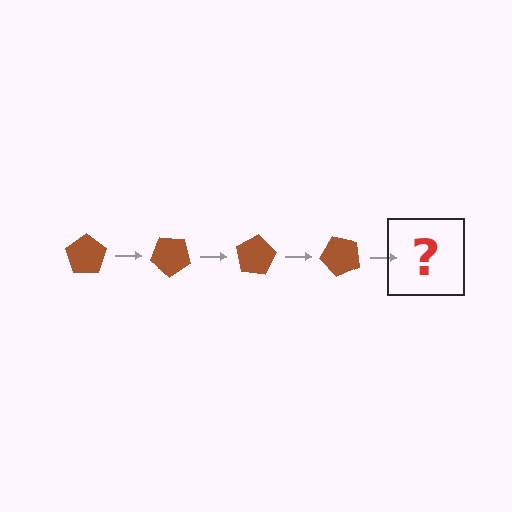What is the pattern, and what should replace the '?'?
The pattern is that the pentagon rotates 40 degrees each step. The '?' should be a brown pentagon rotated 160 degrees.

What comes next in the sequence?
The next element should be a brown pentagon rotated 160 degrees.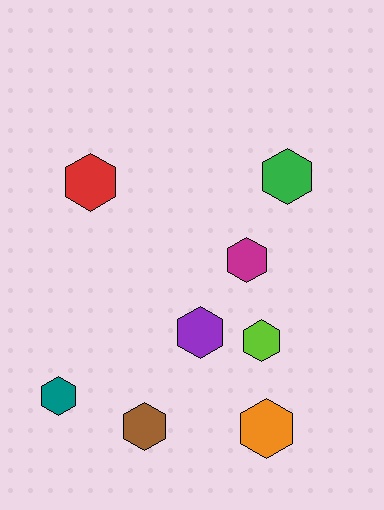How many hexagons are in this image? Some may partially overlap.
There are 8 hexagons.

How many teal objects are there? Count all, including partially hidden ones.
There is 1 teal object.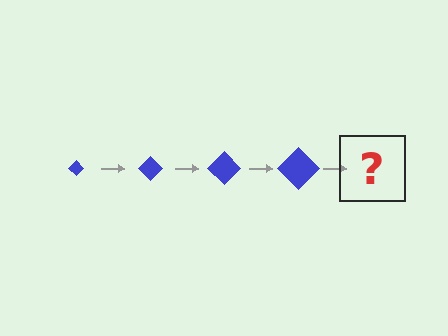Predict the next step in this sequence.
The next step is a blue diamond, larger than the previous one.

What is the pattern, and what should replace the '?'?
The pattern is that the diamond gets progressively larger each step. The '?' should be a blue diamond, larger than the previous one.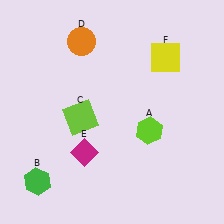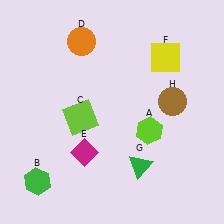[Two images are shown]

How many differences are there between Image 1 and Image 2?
There are 2 differences between the two images.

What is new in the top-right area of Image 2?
A brown circle (H) was added in the top-right area of Image 2.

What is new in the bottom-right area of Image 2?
A green triangle (G) was added in the bottom-right area of Image 2.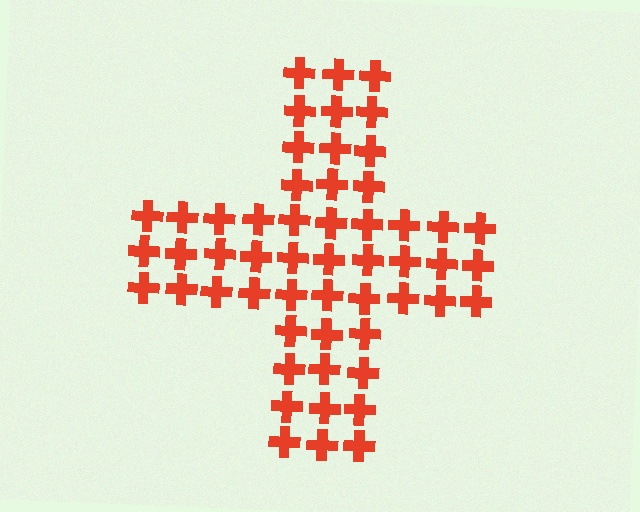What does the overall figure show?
The overall figure shows a cross.